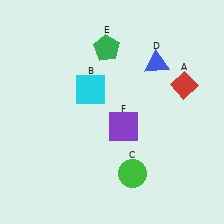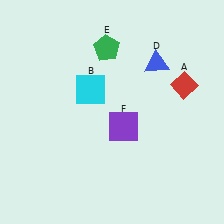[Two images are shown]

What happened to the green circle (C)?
The green circle (C) was removed in Image 2. It was in the bottom-right area of Image 1.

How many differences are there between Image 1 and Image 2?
There is 1 difference between the two images.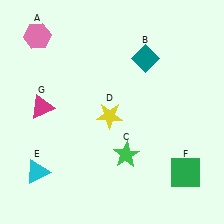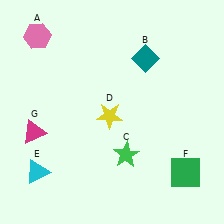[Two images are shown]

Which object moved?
The magenta triangle (G) moved down.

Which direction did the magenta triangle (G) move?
The magenta triangle (G) moved down.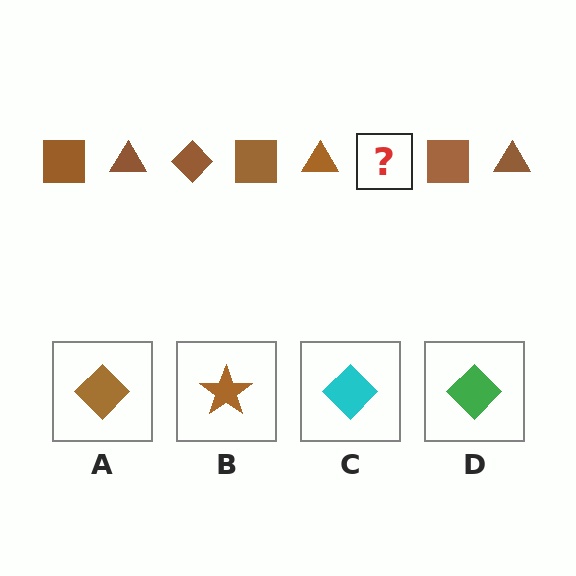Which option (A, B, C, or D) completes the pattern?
A.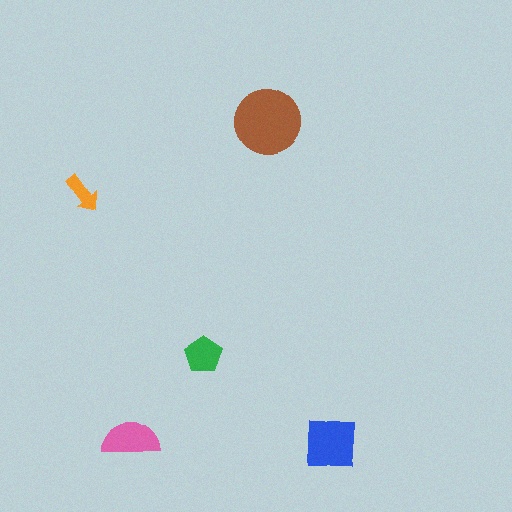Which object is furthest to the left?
The orange arrow is leftmost.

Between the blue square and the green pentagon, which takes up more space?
The blue square.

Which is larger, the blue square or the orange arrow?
The blue square.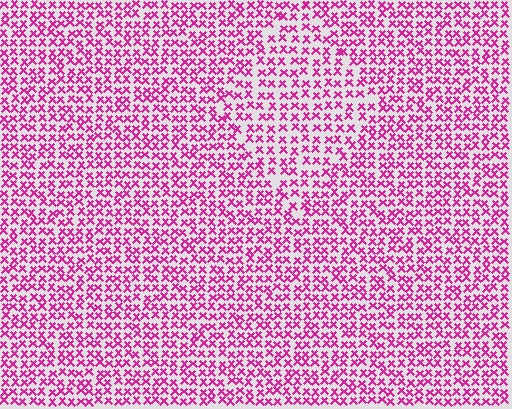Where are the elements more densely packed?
The elements are more densely packed outside the diamond boundary.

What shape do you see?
I see a diamond.